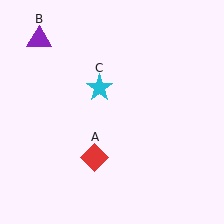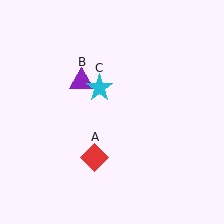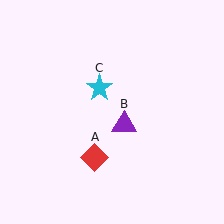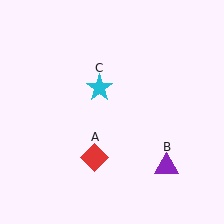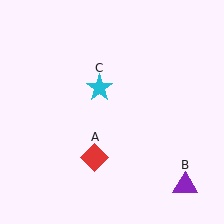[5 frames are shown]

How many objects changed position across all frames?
1 object changed position: purple triangle (object B).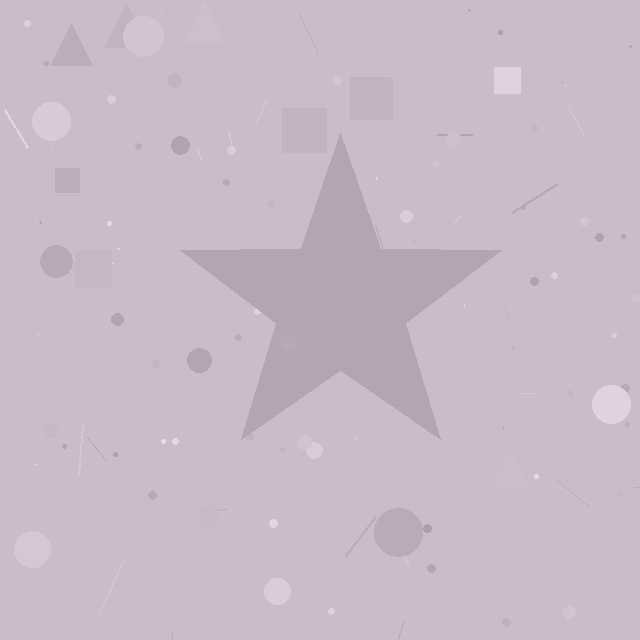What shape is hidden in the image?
A star is hidden in the image.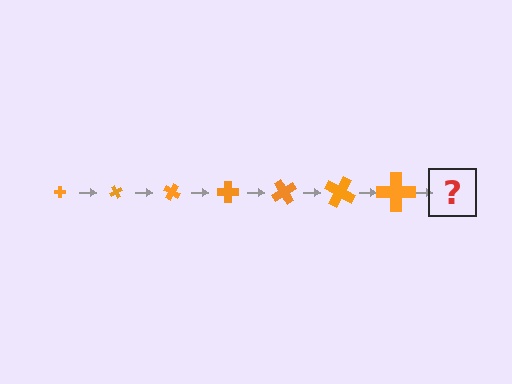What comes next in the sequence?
The next element should be a cross, larger than the previous one and rotated 420 degrees from the start.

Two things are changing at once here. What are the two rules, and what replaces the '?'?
The two rules are that the cross grows larger each step and it rotates 60 degrees each step. The '?' should be a cross, larger than the previous one and rotated 420 degrees from the start.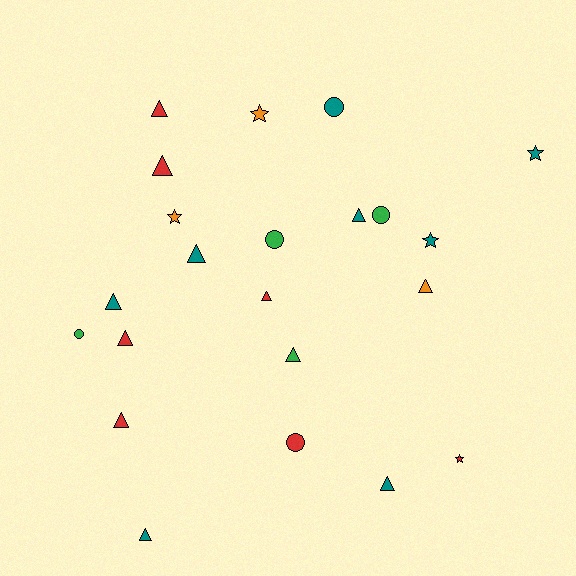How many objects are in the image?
There are 22 objects.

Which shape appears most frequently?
Triangle, with 12 objects.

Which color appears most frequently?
Teal, with 8 objects.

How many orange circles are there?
There are no orange circles.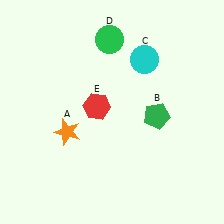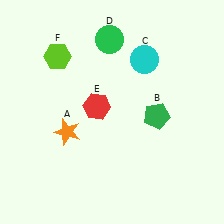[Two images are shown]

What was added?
A lime hexagon (F) was added in Image 2.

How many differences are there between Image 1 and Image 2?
There is 1 difference between the two images.